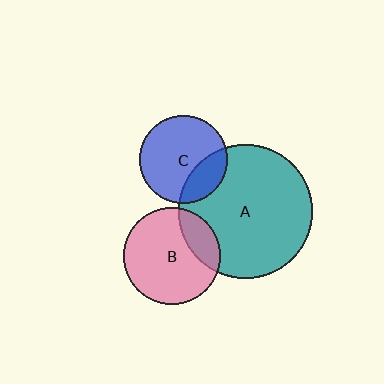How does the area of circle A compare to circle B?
Approximately 1.9 times.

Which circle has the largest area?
Circle A (teal).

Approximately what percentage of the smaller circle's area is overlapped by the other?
Approximately 25%.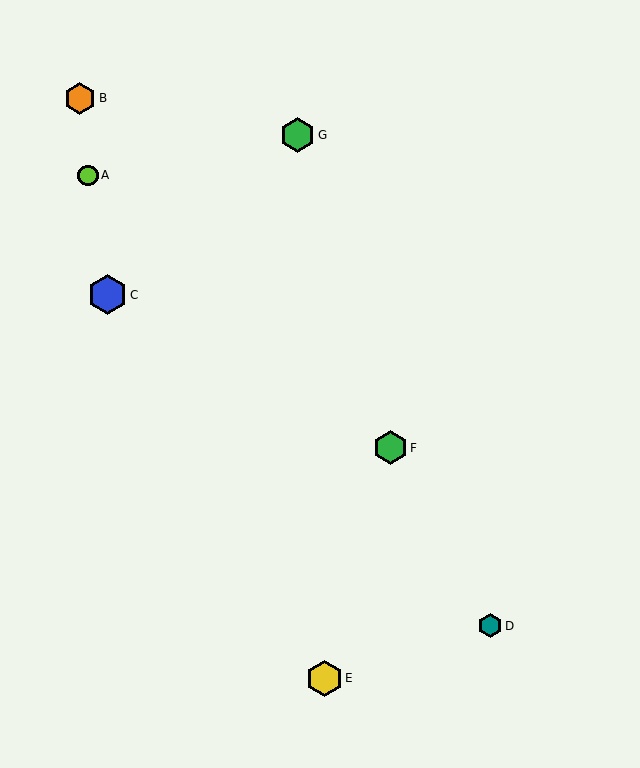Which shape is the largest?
The blue hexagon (labeled C) is the largest.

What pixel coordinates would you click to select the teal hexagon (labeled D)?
Click at (490, 626) to select the teal hexagon D.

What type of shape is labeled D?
Shape D is a teal hexagon.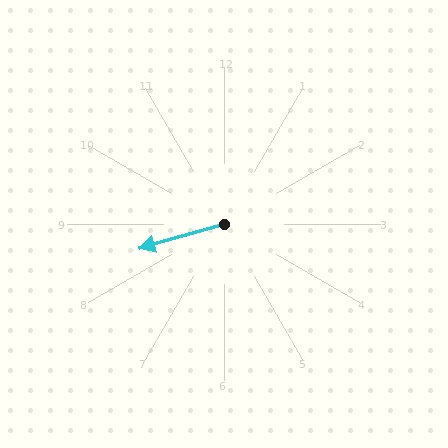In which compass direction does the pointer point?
West.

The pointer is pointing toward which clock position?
Roughly 8 o'clock.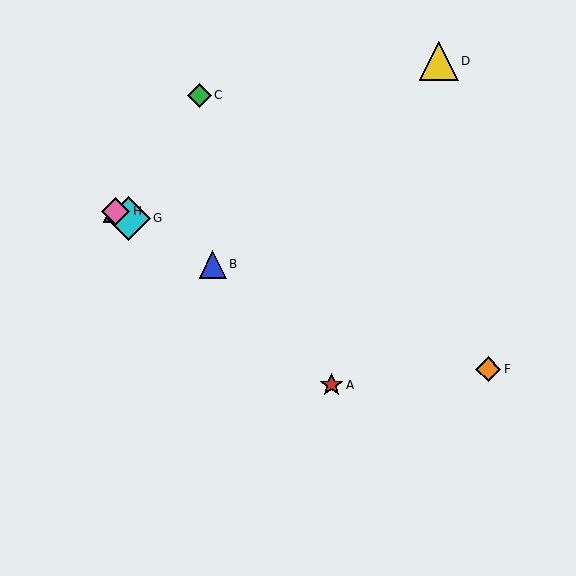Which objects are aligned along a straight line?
Objects B, E, G, H are aligned along a straight line.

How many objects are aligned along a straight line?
4 objects (B, E, G, H) are aligned along a straight line.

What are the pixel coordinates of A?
Object A is at (331, 385).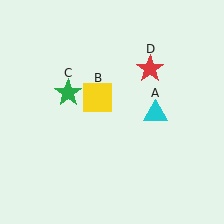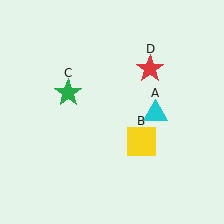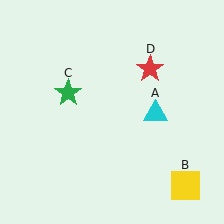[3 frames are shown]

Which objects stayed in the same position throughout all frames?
Cyan triangle (object A) and green star (object C) and red star (object D) remained stationary.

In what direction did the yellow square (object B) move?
The yellow square (object B) moved down and to the right.